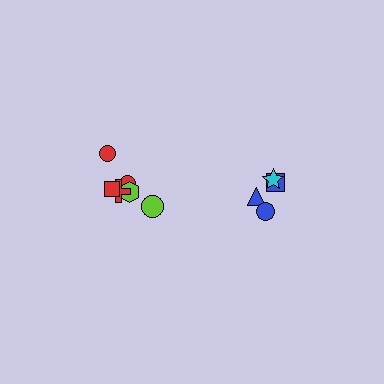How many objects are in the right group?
There are 4 objects.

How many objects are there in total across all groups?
There are 10 objects.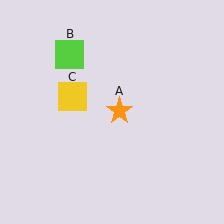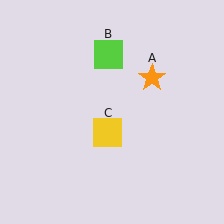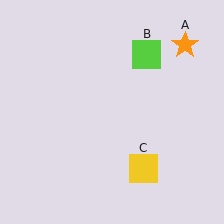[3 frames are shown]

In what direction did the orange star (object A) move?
The orange star (object A) moved up and to the right.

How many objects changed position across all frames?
3 objects changed position: orange star (object A), lime square (object B), yellow square (object C).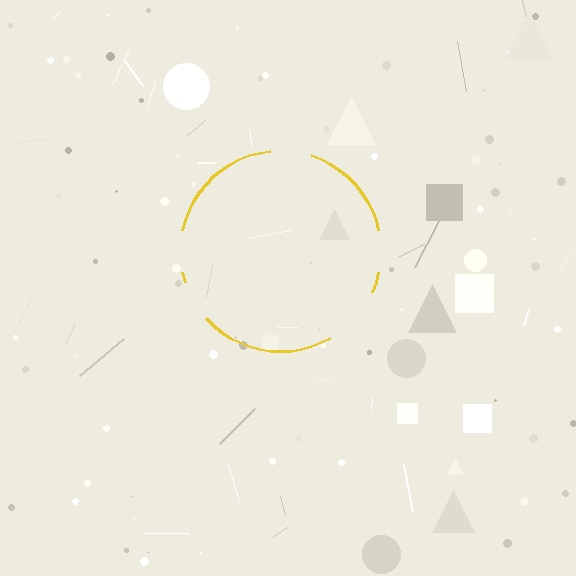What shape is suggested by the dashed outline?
The dashed outline suggests a circle.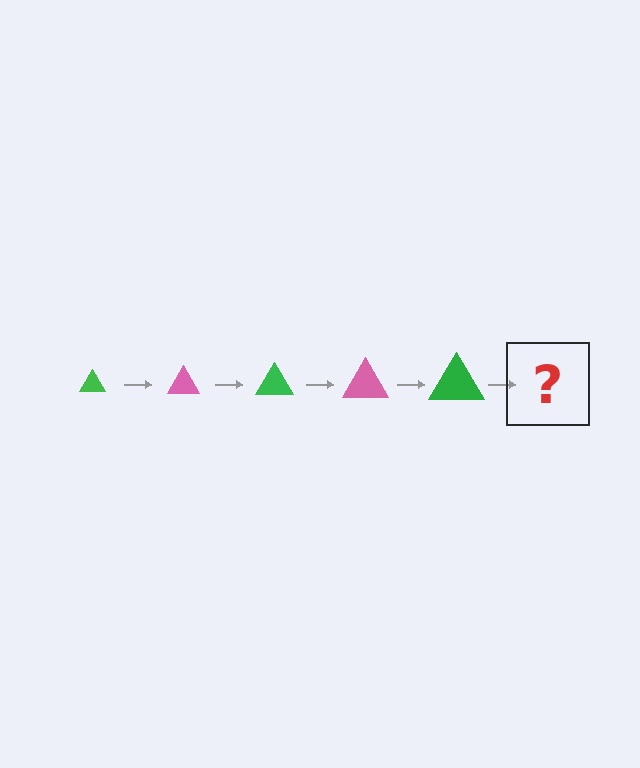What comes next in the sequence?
The next element should be a pink triangle, larger than the previous one.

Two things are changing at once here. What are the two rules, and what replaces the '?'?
The two rules are that the triangle grows larger each step and the color cycles through green and pink. The '?' should be a pink triangle, larger than the previous one.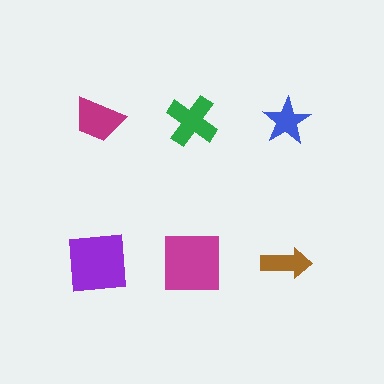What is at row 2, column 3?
A brown arrow.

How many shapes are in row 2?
3 shapes.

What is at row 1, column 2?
A green cross.